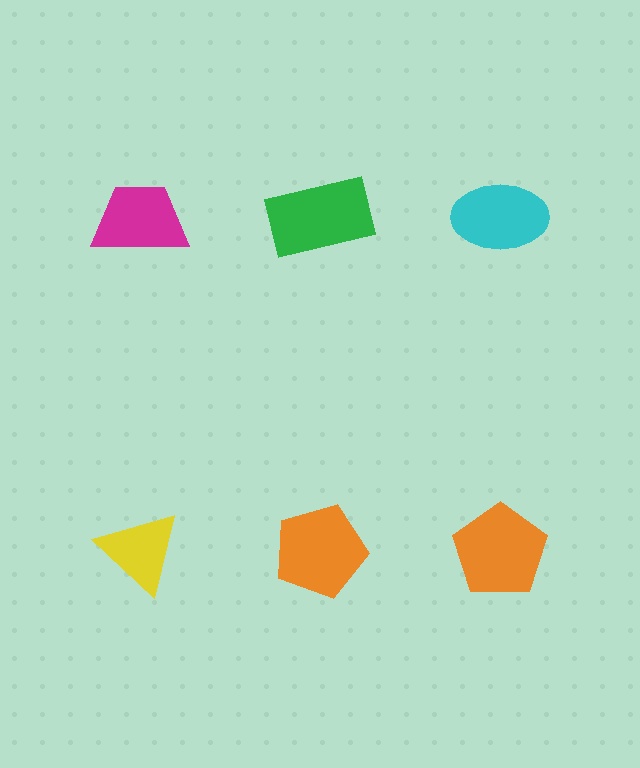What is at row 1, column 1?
A magenta trapezoid.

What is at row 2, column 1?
A yellow triangle.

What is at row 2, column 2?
An orange pentagon.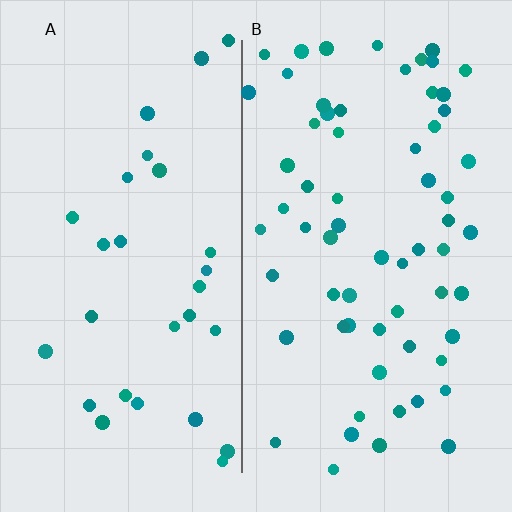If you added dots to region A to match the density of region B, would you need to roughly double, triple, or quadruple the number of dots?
Approximately double.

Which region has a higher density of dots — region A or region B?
B (the right).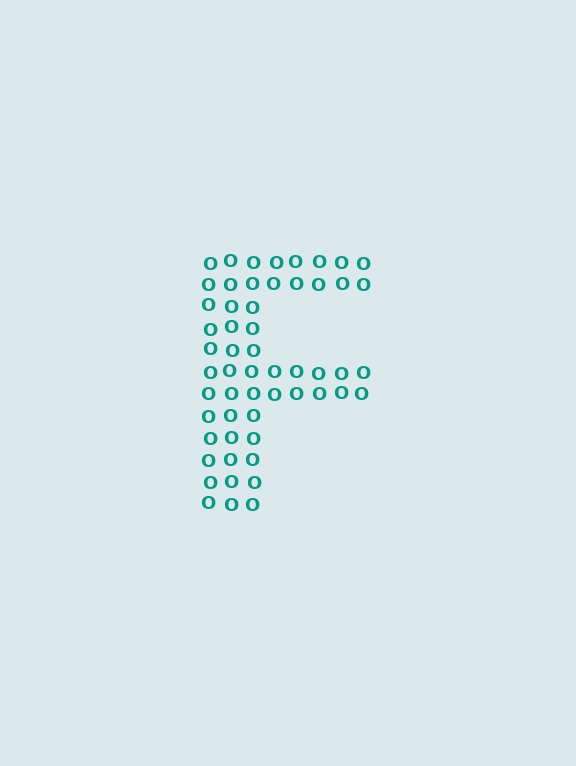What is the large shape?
The large shape is the letter F.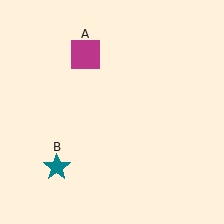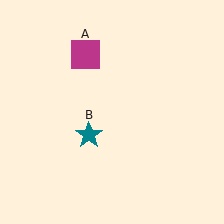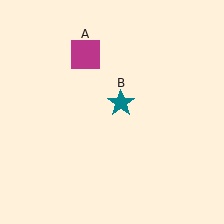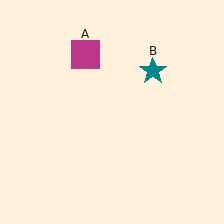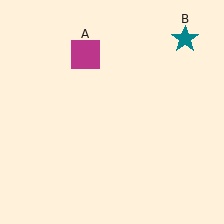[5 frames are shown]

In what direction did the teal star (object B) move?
The teal star (object B) moved up and to the right.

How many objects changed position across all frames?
1 object changed position: teal star (object B).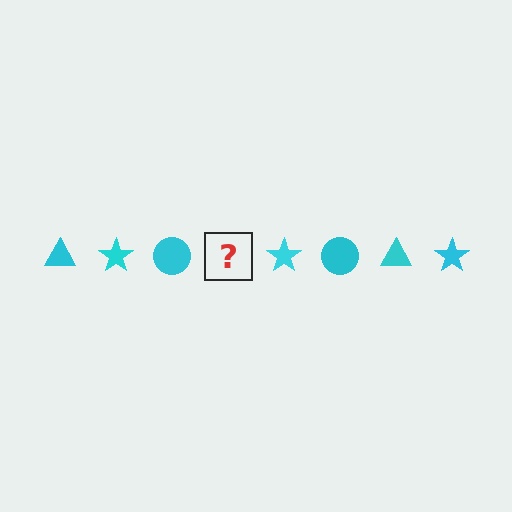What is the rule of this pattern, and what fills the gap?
The rule is that the pattern cycles through triangle, star, circle shapes in cyan. The gap should be filled with a cyan triangle.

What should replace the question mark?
The question mark should be replaced with a cyan triangle.